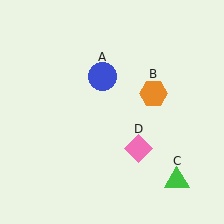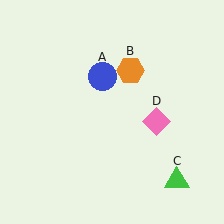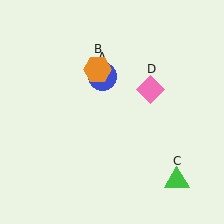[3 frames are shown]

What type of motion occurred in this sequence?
The orange hexagon (object B), pink diamond (object D) rotated counterclockwise around the center of the scene.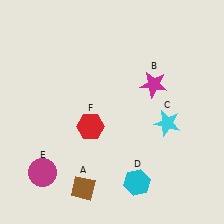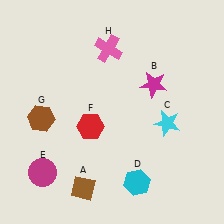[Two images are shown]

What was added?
A brown hexagon (G), a pink cross (H) were added in Image 2.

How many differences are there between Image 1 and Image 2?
There are 2 differences between the two images.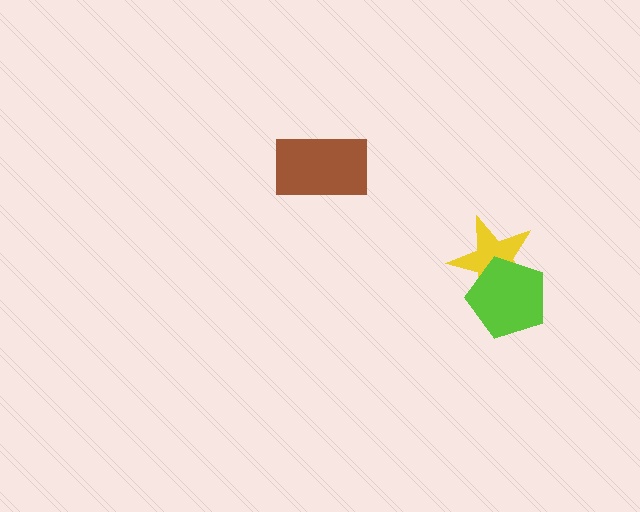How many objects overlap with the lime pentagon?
1 object overlaps with the lime pentagon.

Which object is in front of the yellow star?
The lime pentagon is in front of the yellow star.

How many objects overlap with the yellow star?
1 object overlaps with the yellow star.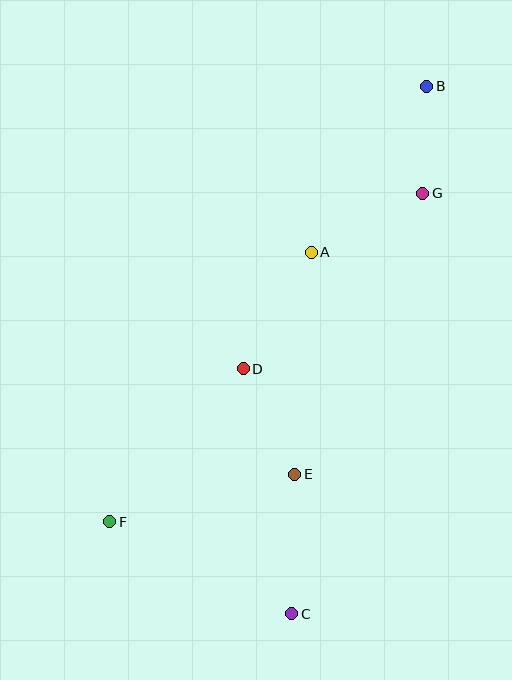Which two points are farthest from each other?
Points B and C are farthest from each other.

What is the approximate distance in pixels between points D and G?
The distance between D and G is approximately 251 pixels.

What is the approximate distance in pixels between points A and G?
The distance between A and G is approximately 126 pixels.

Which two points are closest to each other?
Points B and G are closest to each other.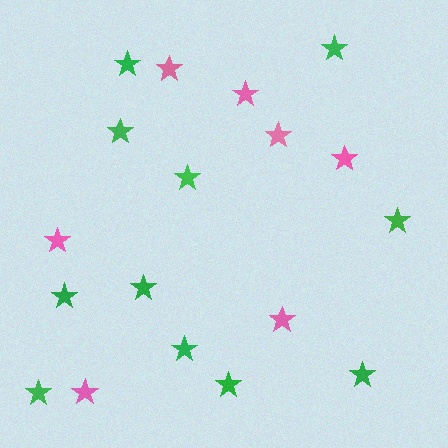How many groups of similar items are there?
There are 2 groups: one group of green stars (11) and one group of pink stars (7).